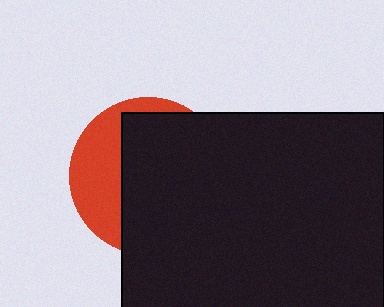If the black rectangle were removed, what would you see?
You would see the complete red circle.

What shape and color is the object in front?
The object in front is a black rectangle.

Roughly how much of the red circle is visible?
A small part of it is visible (roughly 33%).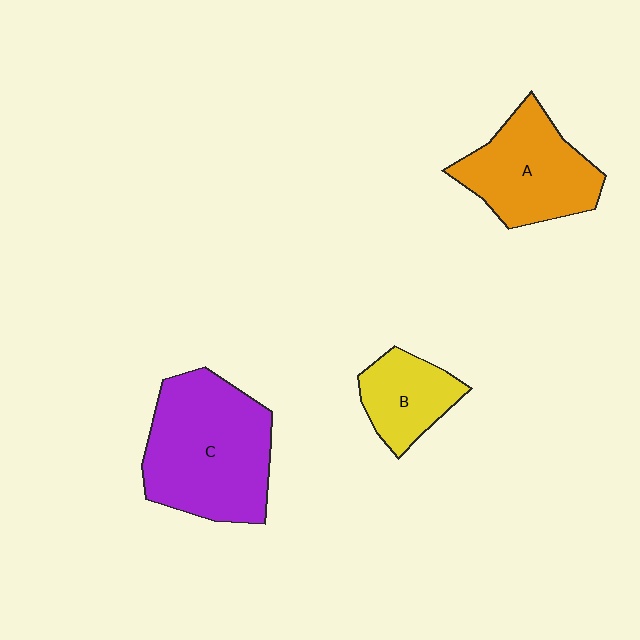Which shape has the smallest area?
Shape B (yellow).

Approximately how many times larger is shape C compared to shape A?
Approximately 1.4 times.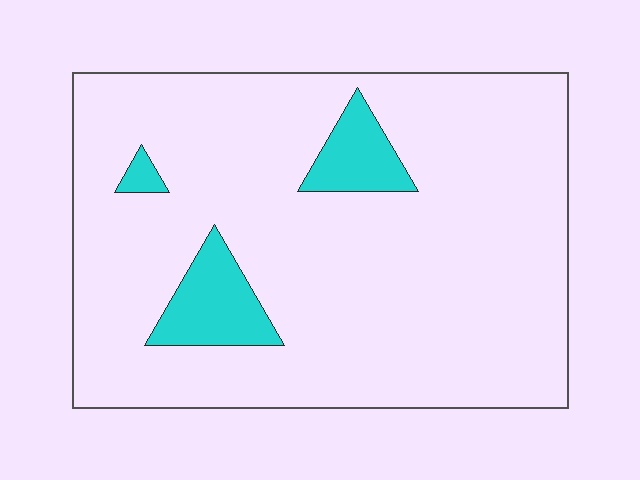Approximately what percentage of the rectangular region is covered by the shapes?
Approximately 10%.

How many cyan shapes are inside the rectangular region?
3.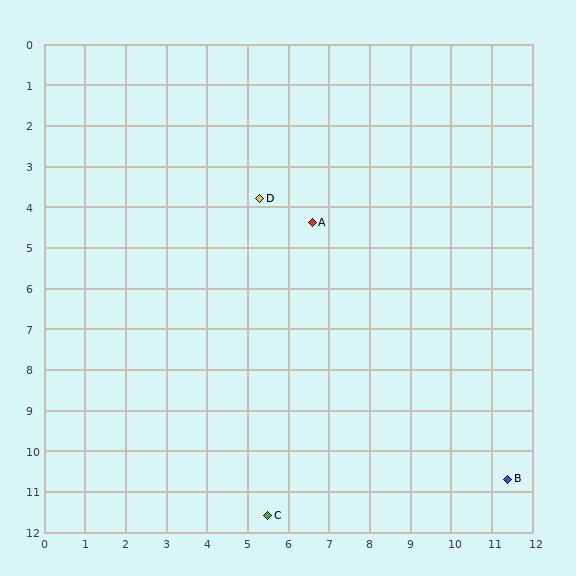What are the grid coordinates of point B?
Point B is at approximately (11.4, 10.7).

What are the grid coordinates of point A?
Point A is at approximately (6.6, 4.4).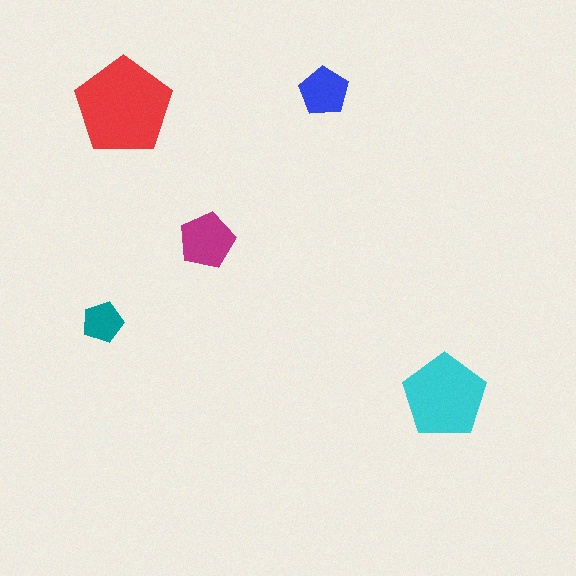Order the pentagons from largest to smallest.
the red one, the cyan one, the magenta one, the blue one, the teal one.